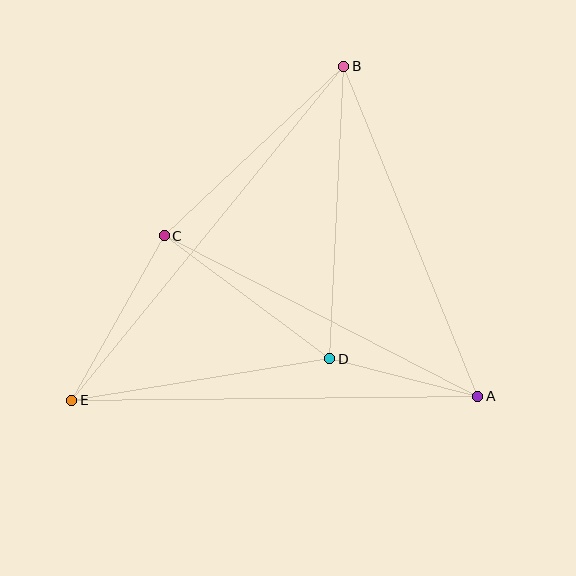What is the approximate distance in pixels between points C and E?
The distance between C and E is approximately 189 pixels.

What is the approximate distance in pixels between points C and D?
The distance between C and D is approximately 206 pixels.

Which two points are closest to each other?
Points A and D are closest to each other.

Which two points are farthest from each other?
Points B and E are farthest from each other.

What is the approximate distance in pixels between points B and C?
The distance between B and C is approximately 247 pixels.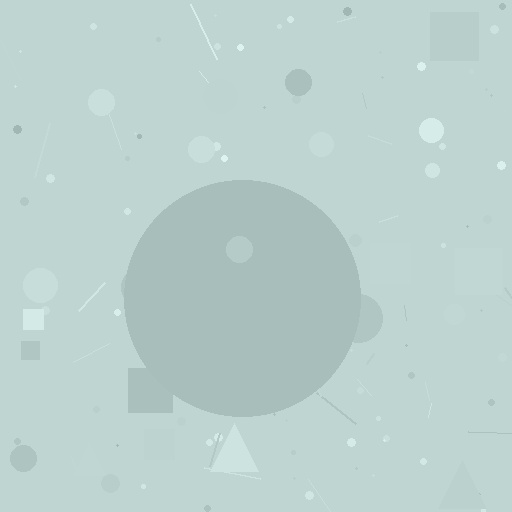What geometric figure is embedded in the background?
A circle is embedded in the background.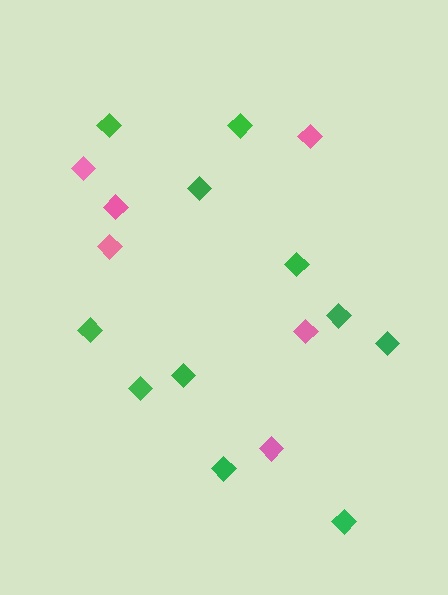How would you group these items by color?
There are 2 groups: one group of green diamonds (11) and one group of pink diamonds (6).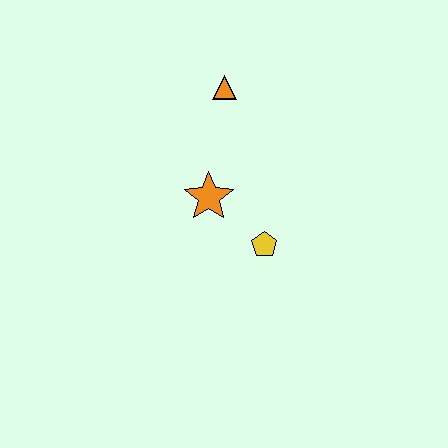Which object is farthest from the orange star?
The orange triangle is farthest from the orange star.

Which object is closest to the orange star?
The yellow pentagon is closest to the orange star.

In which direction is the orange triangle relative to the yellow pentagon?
The orange triangle is above the yellow pentagon.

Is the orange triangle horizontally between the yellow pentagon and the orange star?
Yes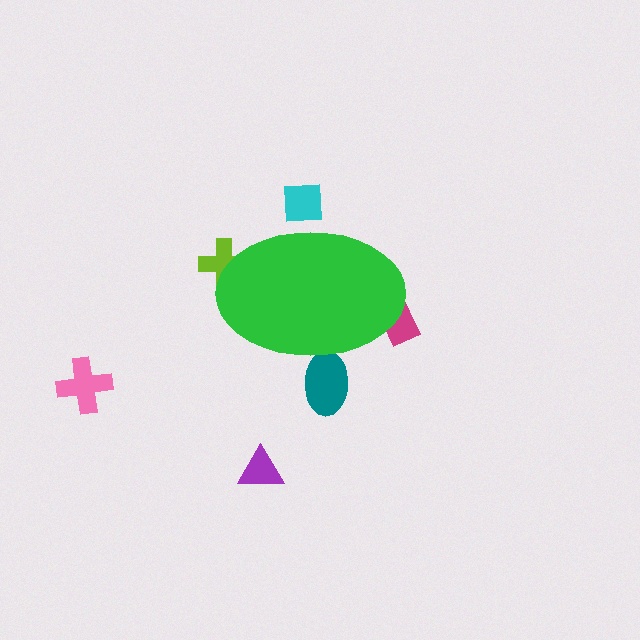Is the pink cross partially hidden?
No, the pink cross is fully visible.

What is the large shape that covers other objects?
A green ellipse.